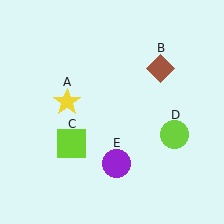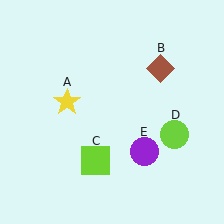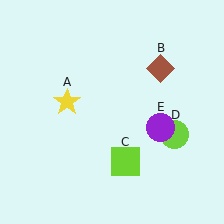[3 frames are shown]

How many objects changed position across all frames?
2 objects changed position: lime square (object C), purple circle (object E).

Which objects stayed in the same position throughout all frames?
Yellow star (object A) and brown diamond (object B) and lime circle (object D) remained stationary.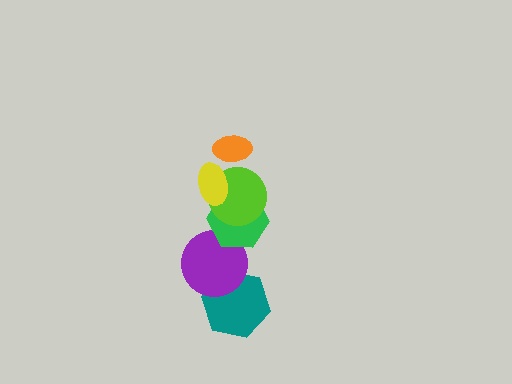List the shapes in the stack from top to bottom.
From top to bottom: the orange ellipse, the yellow ellipse, the lime circle, the green hexagon, the purple circle, the teal hexagon.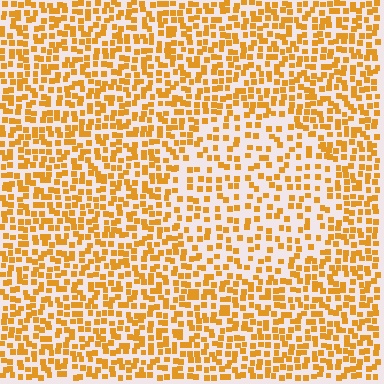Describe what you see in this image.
The image contains small orange elements arranged at two different densities. A circle-shaped region is visible where the elements are less densely packed than the surrounding area.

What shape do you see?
I see a circle.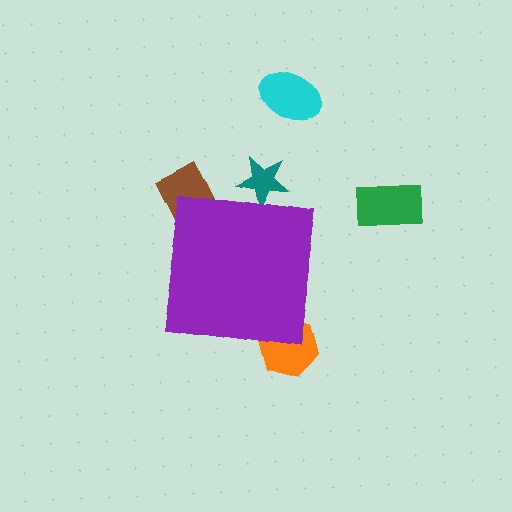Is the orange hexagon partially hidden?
Yes, the orange hexagon is partially hidden behind the purple square.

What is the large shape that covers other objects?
A purple square.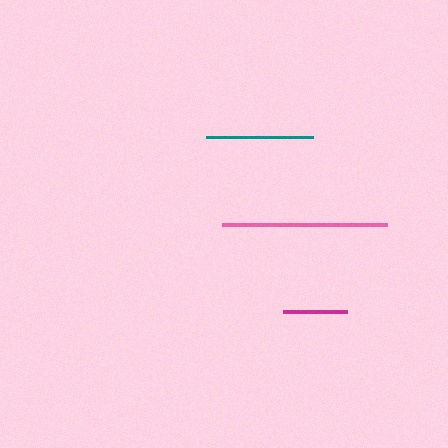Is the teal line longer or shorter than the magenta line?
The teal line is longer than the magenta line.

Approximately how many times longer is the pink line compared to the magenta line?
The pink line is approximately 2.5 times the length of the magenta line.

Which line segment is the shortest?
The magenta line is the shortest at approximately 65 pixels.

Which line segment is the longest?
The pink line is the longest at approximately 165 pixels.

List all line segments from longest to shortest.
From longest to shortest: pink, teal, magenta.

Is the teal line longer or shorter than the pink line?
The pink line is longer than the teal line.